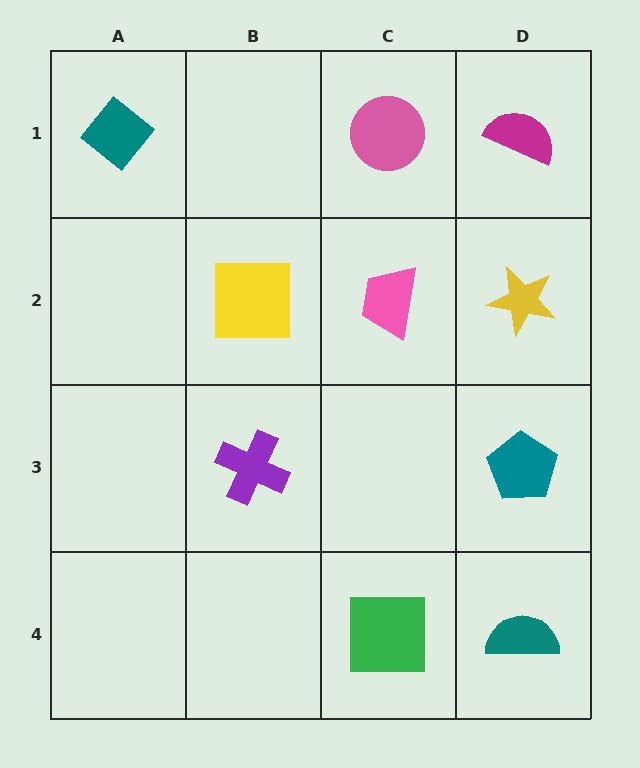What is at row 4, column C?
A green square.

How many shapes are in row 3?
2 shapes.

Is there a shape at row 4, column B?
No, that cell is empty.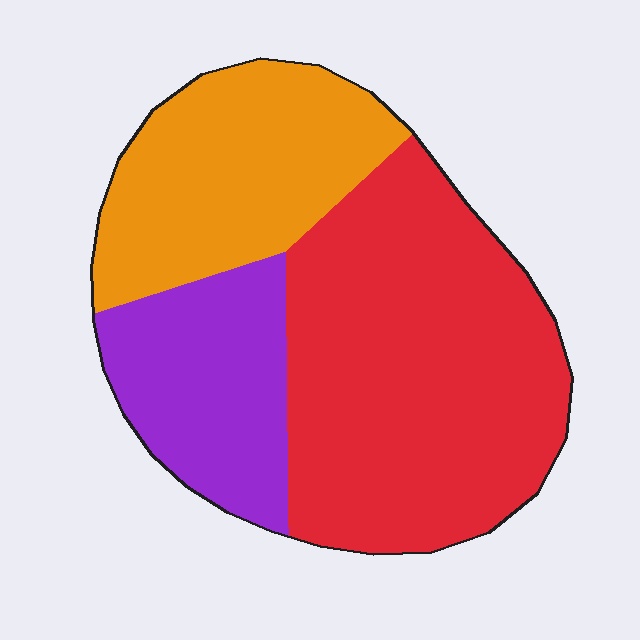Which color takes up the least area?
Purple, at roughly 20%.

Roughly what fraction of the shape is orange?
Orange takes up about one quarter (1/4) of the shape.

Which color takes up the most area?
Red, at roughly 50%.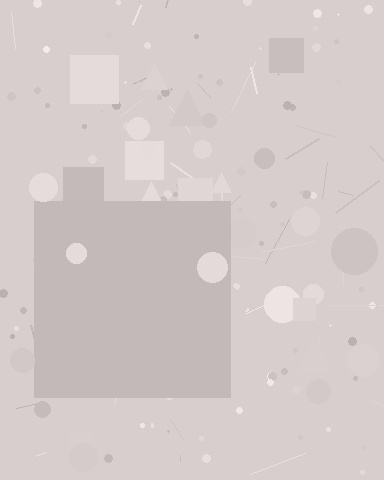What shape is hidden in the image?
A square is hidden in the image.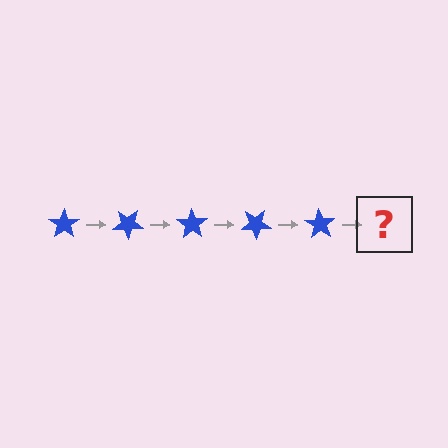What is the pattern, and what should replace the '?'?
The pattern is that the star rotates 35 degrees each step. The '?' should be a blue star rotated 175 degrees.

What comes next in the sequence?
The next element should be a blue star rotated 175 degrees.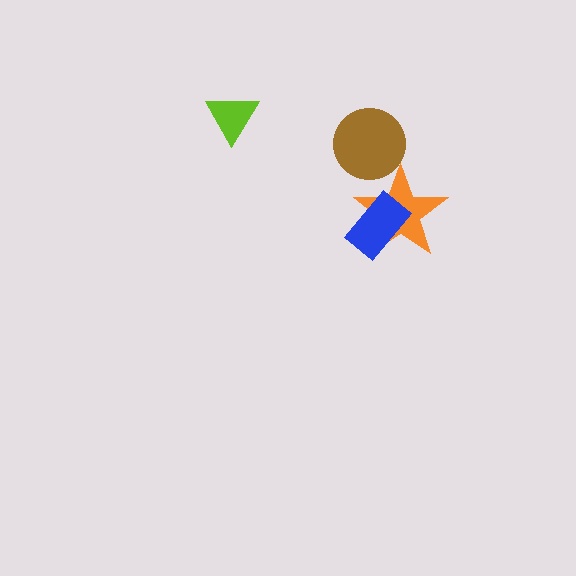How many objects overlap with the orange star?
2 objects overlap with the orange star.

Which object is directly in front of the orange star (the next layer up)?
The brown circle is directly in front of the orange star.